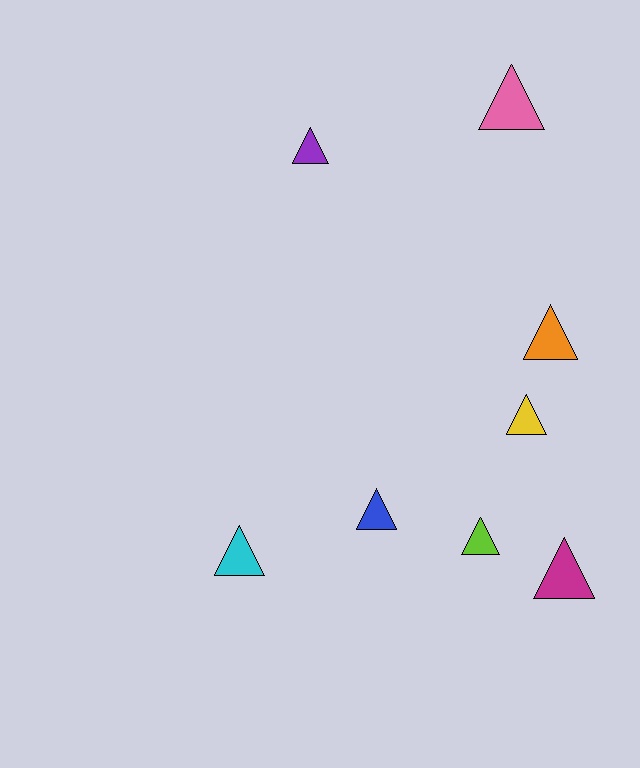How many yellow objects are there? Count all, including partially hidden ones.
There is 1 yellow object.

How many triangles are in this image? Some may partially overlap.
There are 8 triangles.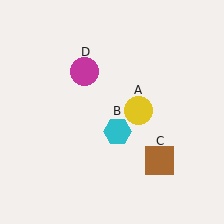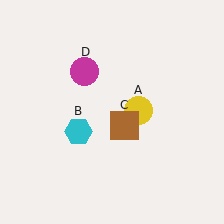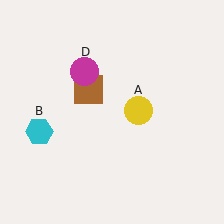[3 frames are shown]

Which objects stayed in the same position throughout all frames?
Yellow circle (object A) and magenta circle (object D) remained stationary.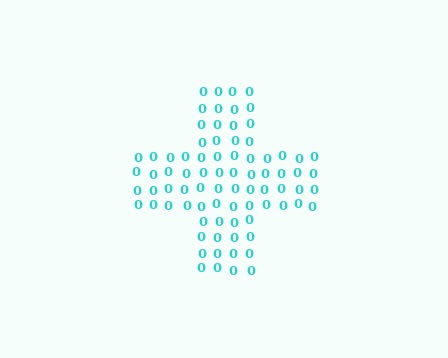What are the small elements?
The small elements are digit 0's.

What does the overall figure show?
The overall figure shows a cross.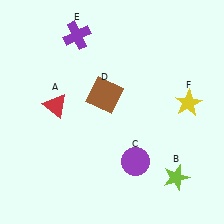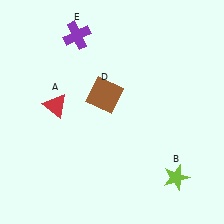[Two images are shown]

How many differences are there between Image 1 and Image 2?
There are 2 differences between the two images.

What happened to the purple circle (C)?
The purple circle (C) was removed in Image 2. It was in the bottom-right area of Image 1.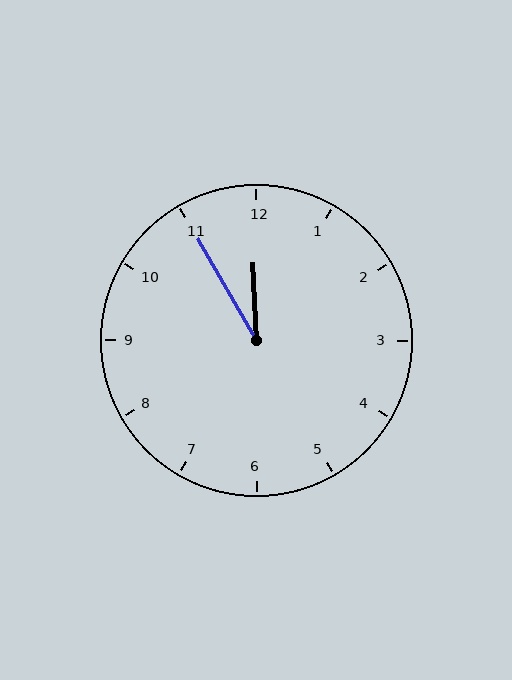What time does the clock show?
11:55.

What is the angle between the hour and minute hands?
Approximately 28 degrees.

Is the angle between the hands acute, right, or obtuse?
It is acute.